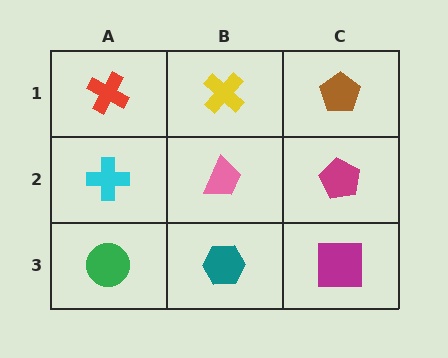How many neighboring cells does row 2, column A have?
3.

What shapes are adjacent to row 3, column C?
A magenta pentagon (row 2, column C), a teal hexagon (row 3, column B).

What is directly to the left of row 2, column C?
A pink trapezoid.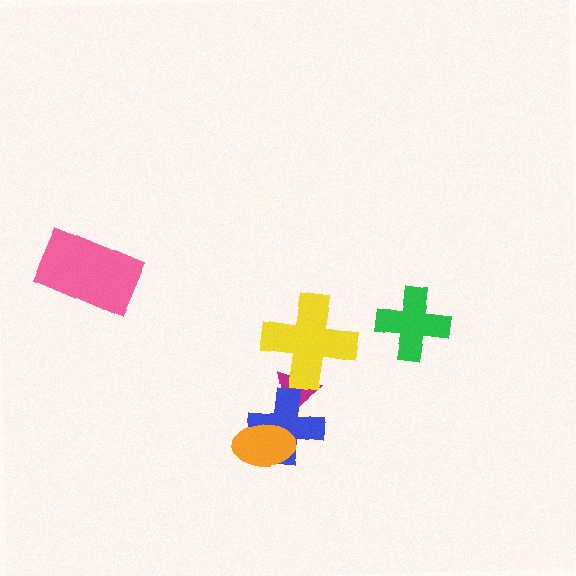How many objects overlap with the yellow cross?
1 object overlaps with the yellow cross.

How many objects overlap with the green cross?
0 objects overlap with the green cross.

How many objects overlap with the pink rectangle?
0 objects overlap with the pink rectangle.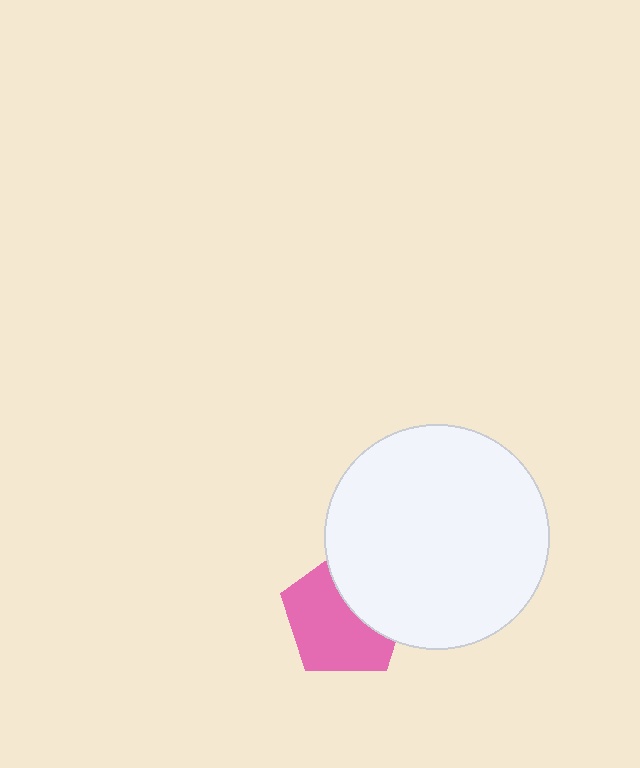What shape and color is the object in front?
The object in front is a white circle.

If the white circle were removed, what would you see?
You would see the complete pink pentagon.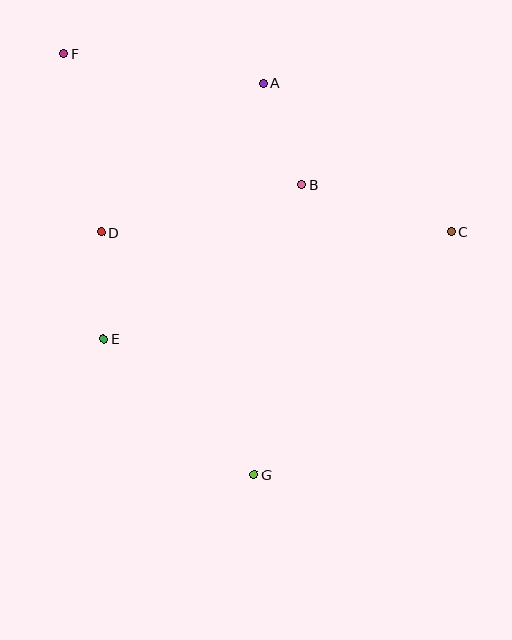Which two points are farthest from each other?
Points F and G are farthest from each other.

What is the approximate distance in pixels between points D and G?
The distance between D and G is approximately 287 pixels.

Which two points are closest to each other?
Points D and E are closest to each other.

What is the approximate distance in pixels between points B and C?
The distance between B and C is approximately 156 pixels.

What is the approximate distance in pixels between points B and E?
The distance between B and E is approximately 251 pixels.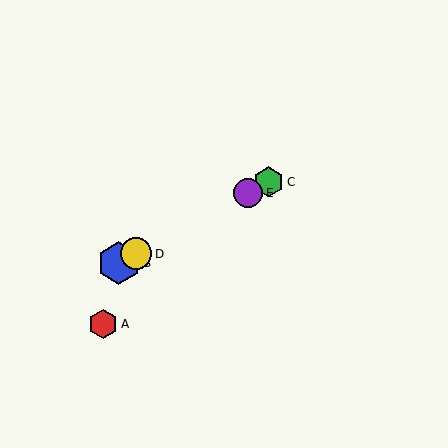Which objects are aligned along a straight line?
Objects B, C, D, E are aligned along a straight line.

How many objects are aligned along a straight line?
4 objects (B, C, D, E) are aligned along a straight line.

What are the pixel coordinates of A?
Object A is at (103, 324).